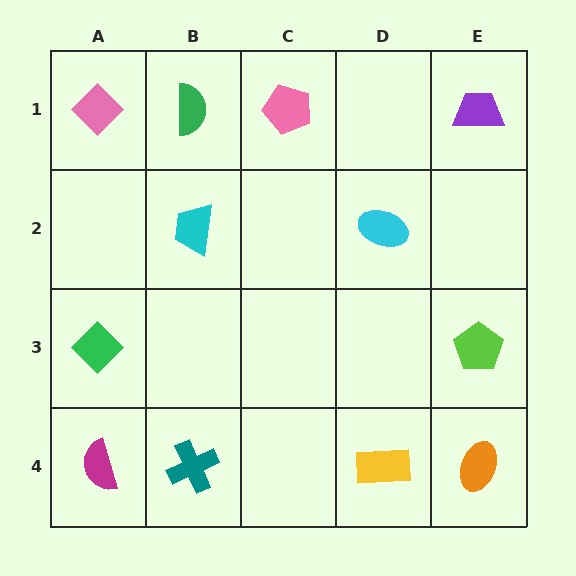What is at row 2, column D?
A cyan ellipse.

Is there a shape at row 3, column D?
No, that cell is empty.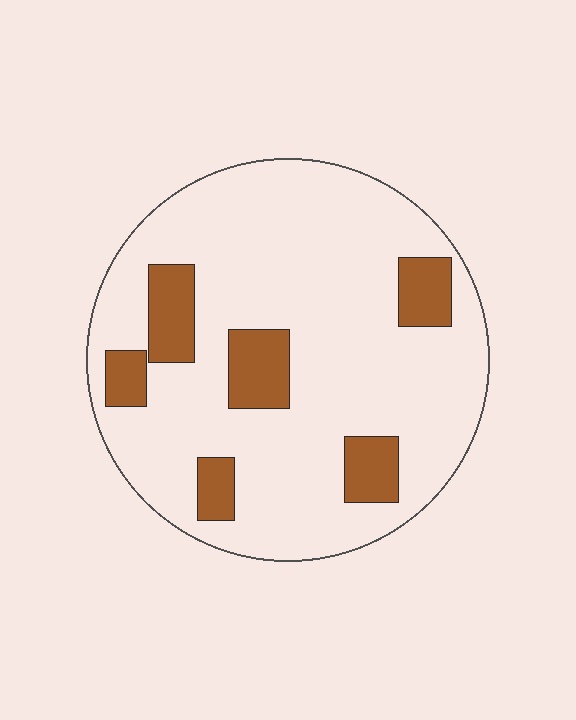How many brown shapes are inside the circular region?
6.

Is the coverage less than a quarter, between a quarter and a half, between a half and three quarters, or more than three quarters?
Less than a quarter.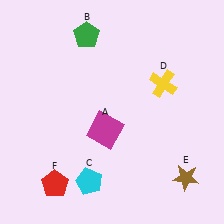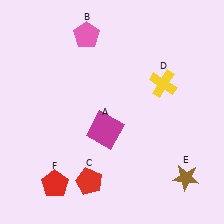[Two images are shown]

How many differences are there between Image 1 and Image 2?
There are 2 differences between the two images.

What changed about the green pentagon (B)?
In Image 1, B is green. In Image 2, it changed to pink.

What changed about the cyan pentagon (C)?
In Image 1, C is cyan. In Image 2, it changed to red.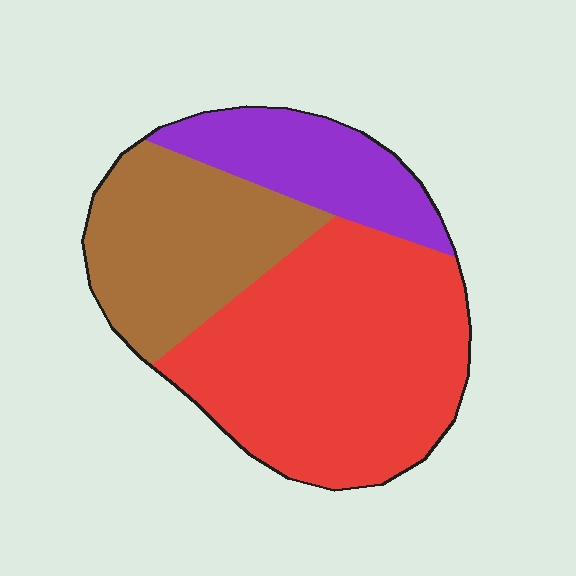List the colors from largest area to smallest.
From largest to smallest: red, brown, purple.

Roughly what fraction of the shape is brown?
Brown takes up between a sixth and a third of the shape.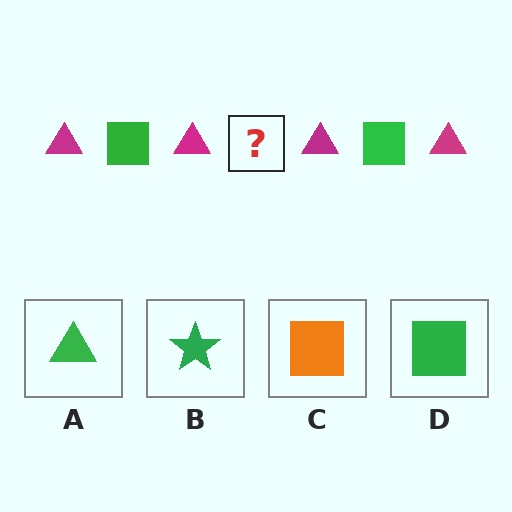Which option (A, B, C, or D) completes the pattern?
D.